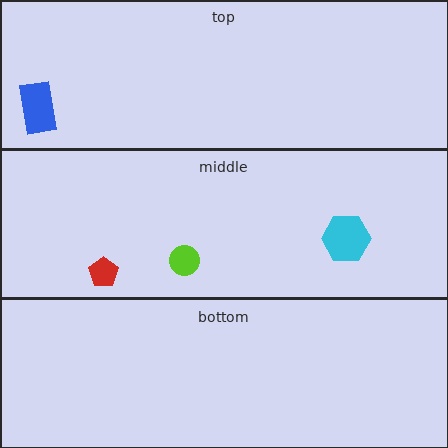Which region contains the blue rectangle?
The top region.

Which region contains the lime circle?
The middle region.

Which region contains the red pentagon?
The middle region.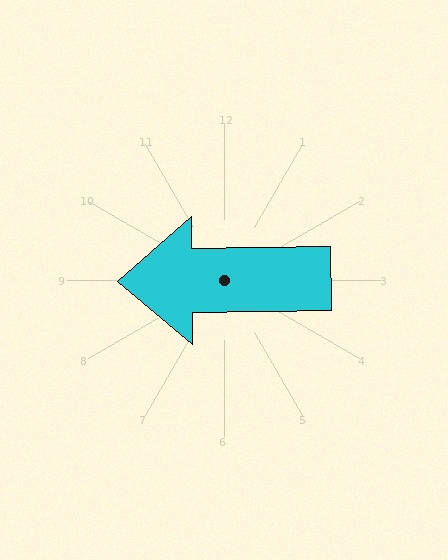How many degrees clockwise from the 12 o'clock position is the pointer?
Approximately 269 degrees.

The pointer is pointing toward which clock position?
Roughly 9 o'clock.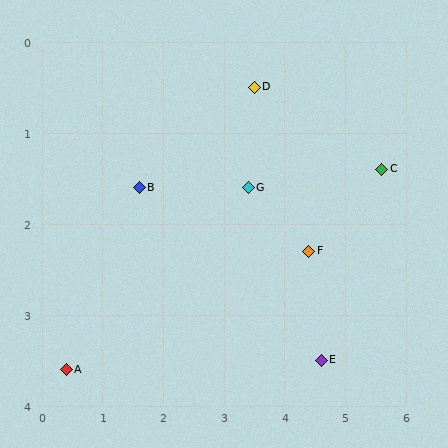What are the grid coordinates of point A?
Point A is at approximately (0.4, 3.6).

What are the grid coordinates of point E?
Point E is at approximately (4.6, 3.5).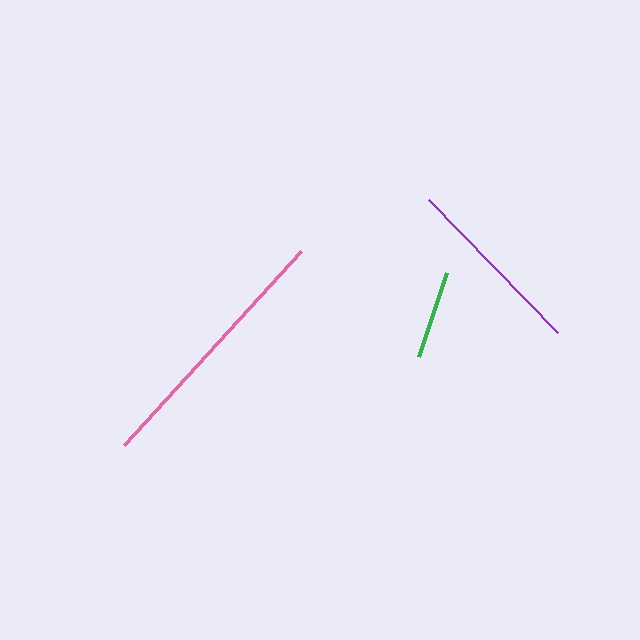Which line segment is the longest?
The pink line is the longest at approximately 262 pixels.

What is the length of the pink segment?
The pink segment is approximately 262 pixels long.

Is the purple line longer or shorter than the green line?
The purple line is longer than the green line.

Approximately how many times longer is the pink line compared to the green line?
The pink line is approximately 2.9 times the length of the green line.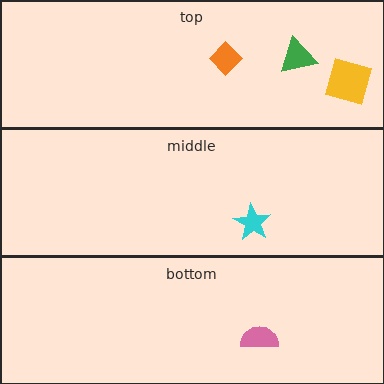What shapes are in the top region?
The yellow square, the orange diamond, the green triangle.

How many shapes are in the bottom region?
1.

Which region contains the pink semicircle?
The bottom region.